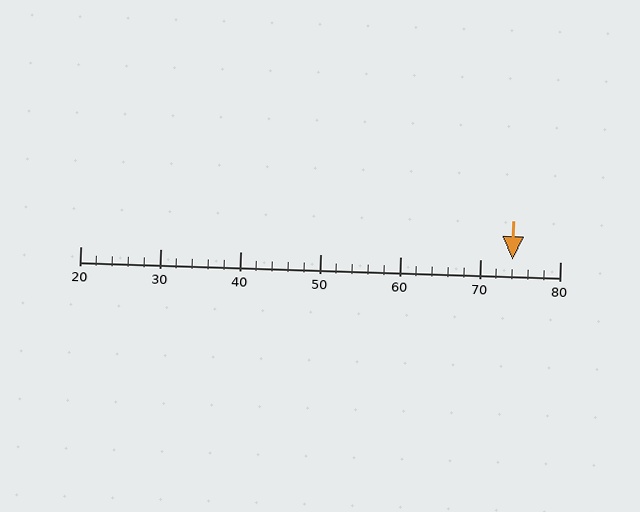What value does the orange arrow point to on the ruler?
The orange arrow points to approximately 74.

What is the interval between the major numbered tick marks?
The major tick marks are spaced 10 units apart.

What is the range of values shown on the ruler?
The ruler shows values from 20 to 80.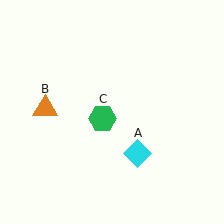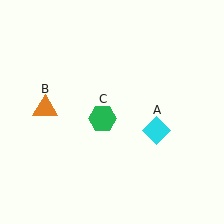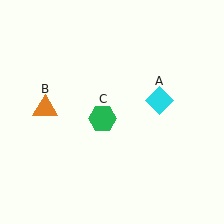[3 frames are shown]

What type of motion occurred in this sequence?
The cyan diamond (object A) rotated counterclockwise around the center of the scene.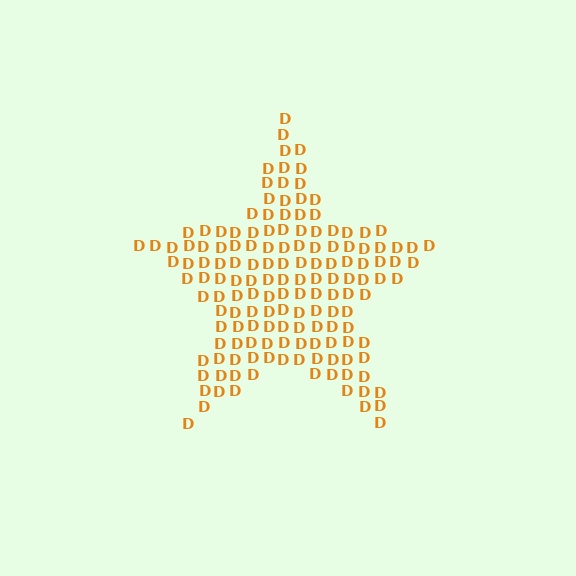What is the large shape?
The large shape is a star.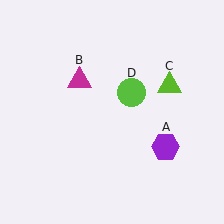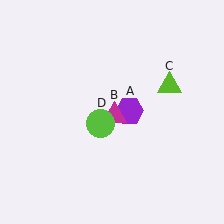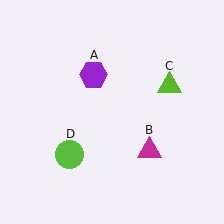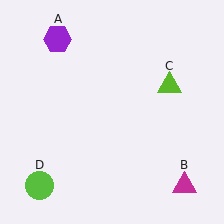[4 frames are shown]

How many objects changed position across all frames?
3 objects changed position: purple hexagon (object A), magenta triangle (object B), lime circle (object D).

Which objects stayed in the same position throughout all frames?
Lime triangle (object C) remained stationary.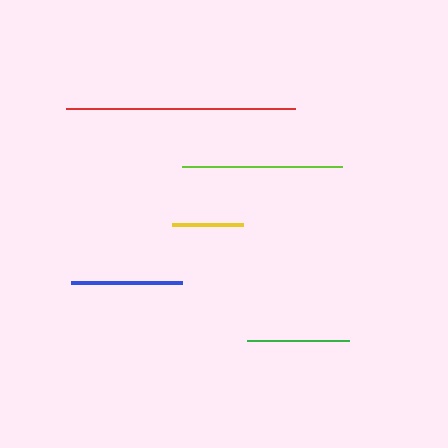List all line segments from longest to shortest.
From longest to shortest: red, lime, blue, green, yellow.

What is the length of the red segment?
The red segment is approximately 229 pixels long.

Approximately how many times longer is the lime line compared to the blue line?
The lime line is approximately 1.4 times the length of the blue line.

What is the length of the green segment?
The green segment is approximately 102 pixels long.